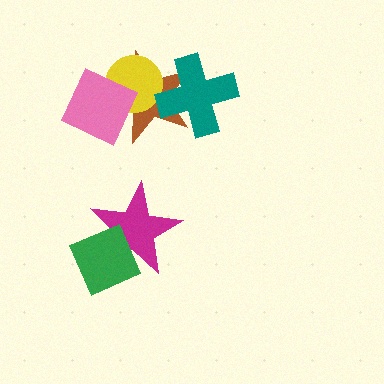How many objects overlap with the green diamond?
1 object overlaps with the green diamond.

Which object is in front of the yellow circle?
The pink diamond is in front of the yellow circle.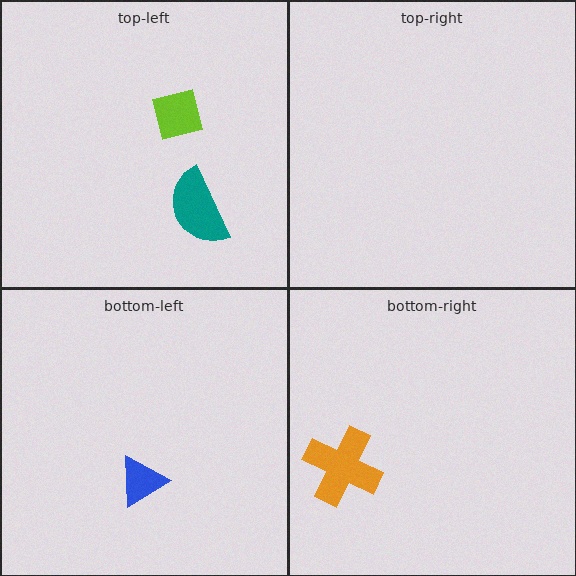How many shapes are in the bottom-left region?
1.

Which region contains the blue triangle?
The bottom-left region.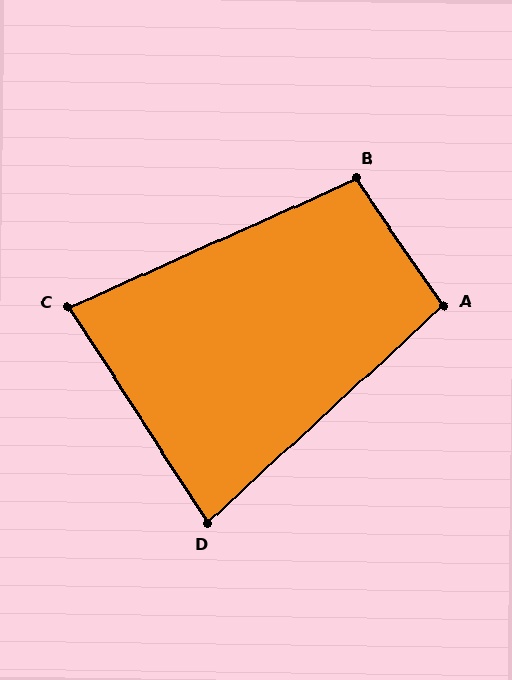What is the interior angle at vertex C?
Approximately 82 degrees (acute).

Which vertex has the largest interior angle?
B, at approximately 100 degrees.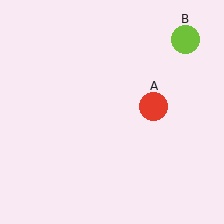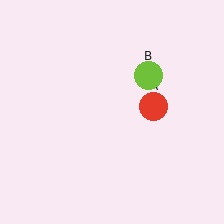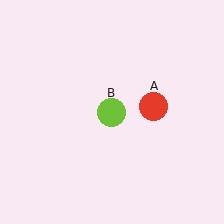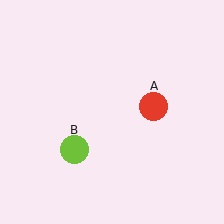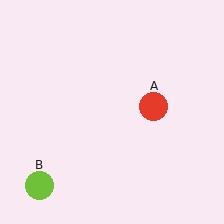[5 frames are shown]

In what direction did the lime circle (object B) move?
The lime circle (object B) moved down and to the left.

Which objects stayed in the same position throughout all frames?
Red circle (object A) remained stationary.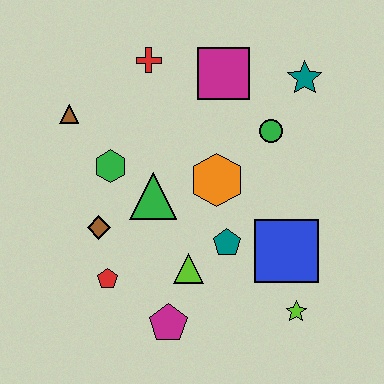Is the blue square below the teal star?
Yes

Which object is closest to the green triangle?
The green hexagon is closest to the green triangle.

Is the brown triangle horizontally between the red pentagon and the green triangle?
No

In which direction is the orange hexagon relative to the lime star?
The orange hexagon is above the lime star.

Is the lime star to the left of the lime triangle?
No